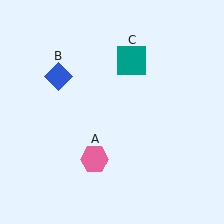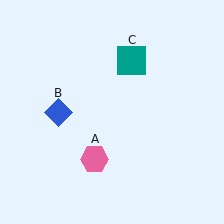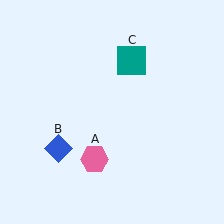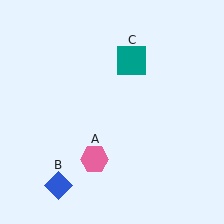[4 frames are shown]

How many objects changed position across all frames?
1 object changed position: blue diamond (object B).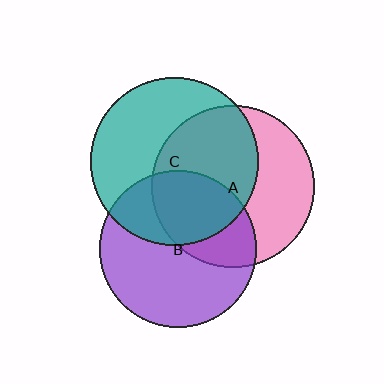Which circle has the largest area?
Circle C (teal).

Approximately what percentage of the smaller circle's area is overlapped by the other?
Approximately 40%.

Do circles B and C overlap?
Yes.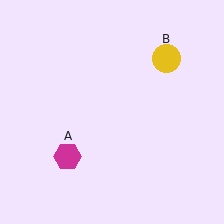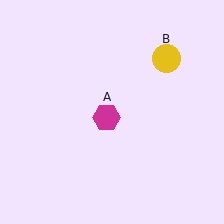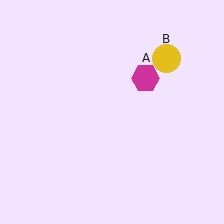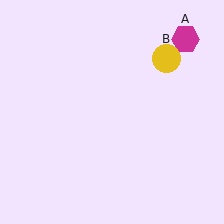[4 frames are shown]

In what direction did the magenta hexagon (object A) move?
The magenta hexagon (object A) moved up and to the right.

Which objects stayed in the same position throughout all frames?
Yellow circle (object B) remained stationary.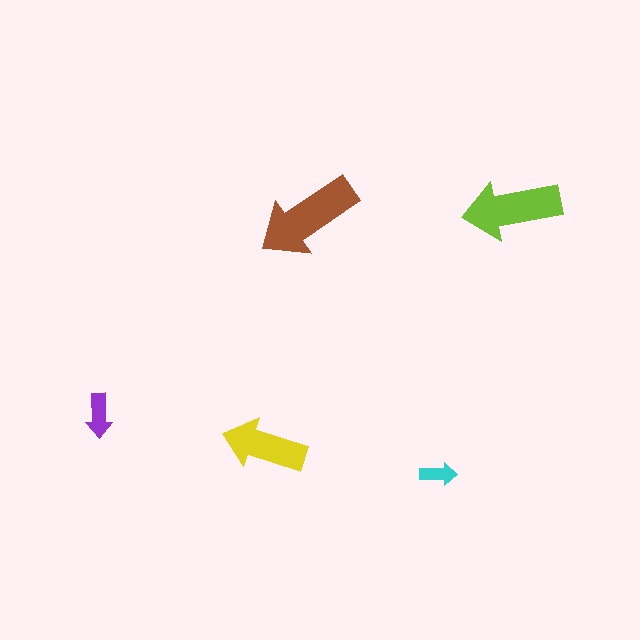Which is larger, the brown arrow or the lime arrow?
The brown one.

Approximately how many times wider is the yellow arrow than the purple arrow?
About 2 times wider.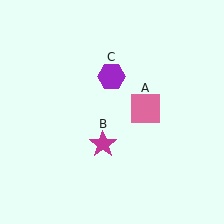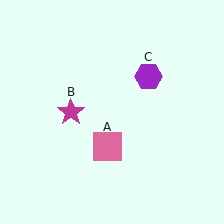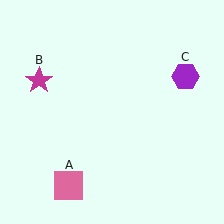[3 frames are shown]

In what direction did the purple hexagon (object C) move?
The purple hexagon (object C) moved right.